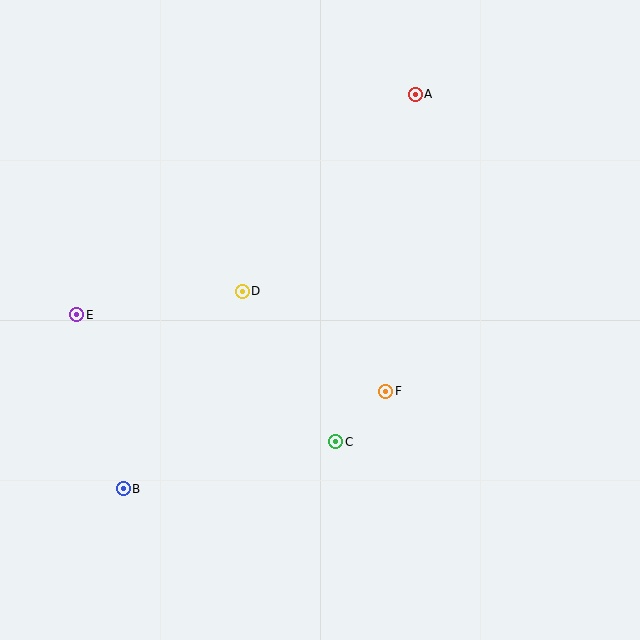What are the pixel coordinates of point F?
Point F is at (386, 391).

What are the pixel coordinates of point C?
Point C is at (336, 442).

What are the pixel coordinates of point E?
Point E is at (77, 315).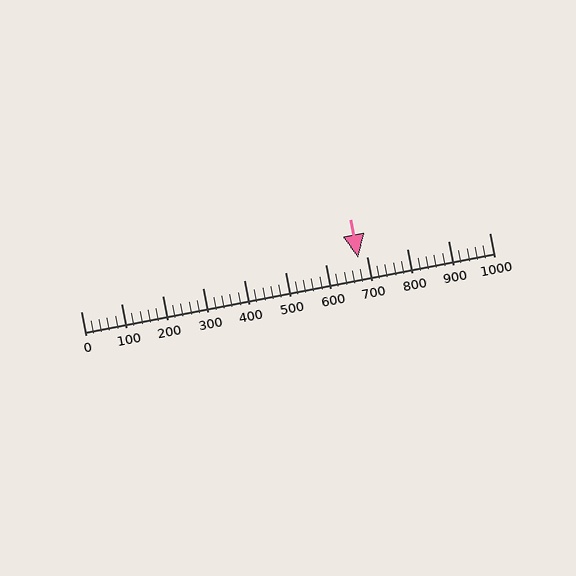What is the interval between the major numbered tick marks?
The major tick marks are spaced 100 units apart.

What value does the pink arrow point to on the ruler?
The pink arrow points to approximately 680.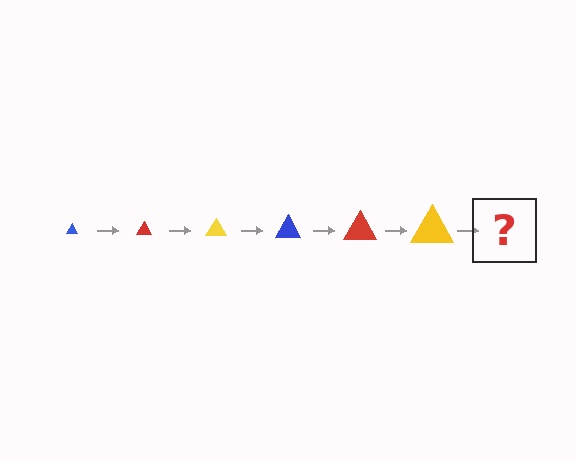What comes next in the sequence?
The next element should be a blue triangle, larger than the previous one.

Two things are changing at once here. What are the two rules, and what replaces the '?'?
The two rules are that the triangle grows larger each step and the color cycles through blue, red, and yellow. The '?' should be a blue triangle, larger than the previous one.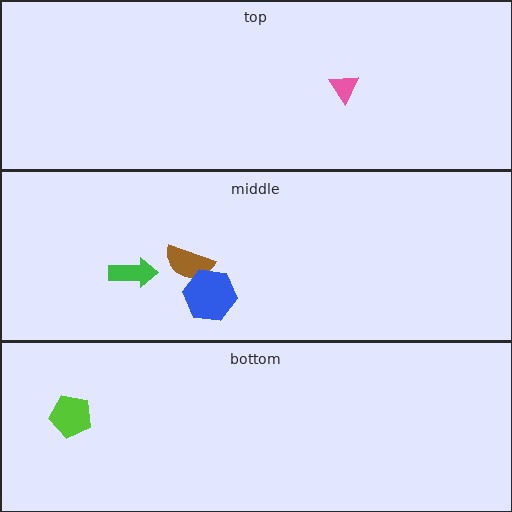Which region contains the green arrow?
The middle region.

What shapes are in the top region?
The pink triangle.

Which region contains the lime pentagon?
The bottom region.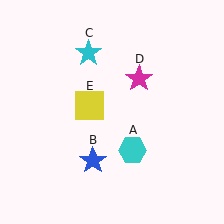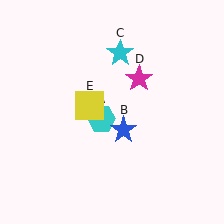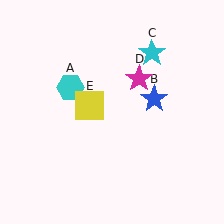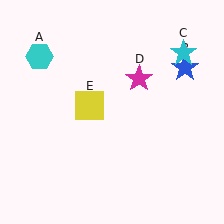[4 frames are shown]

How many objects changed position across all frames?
3 objects changed position: cyan hexagon (object A), blue star (object B), cyan star (object C).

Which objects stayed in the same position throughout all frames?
Magenta star (object D) and yellow square (object E) remained stationary.